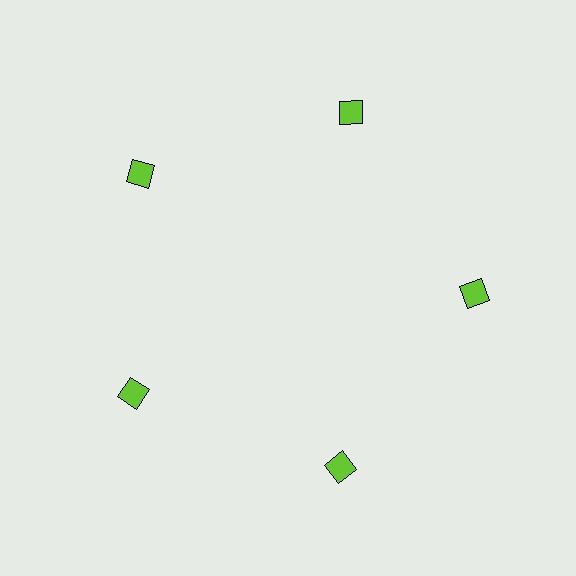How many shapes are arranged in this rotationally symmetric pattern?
There are 5 shapes, arranged in 5 groups of 1.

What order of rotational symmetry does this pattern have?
This pattern has 5-fold rotational symmetry.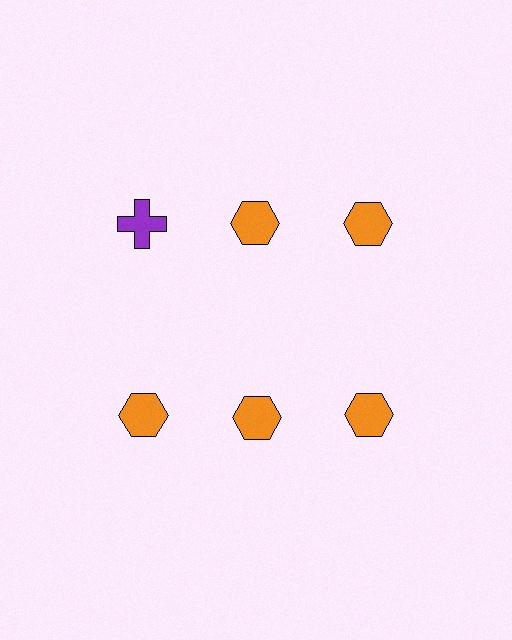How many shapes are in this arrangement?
There are 6 shapes arranged in a grid pattern.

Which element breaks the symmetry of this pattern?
The purple cross in the top row, leftmost column breaks the symmetry. All other shapes are orange hexagons.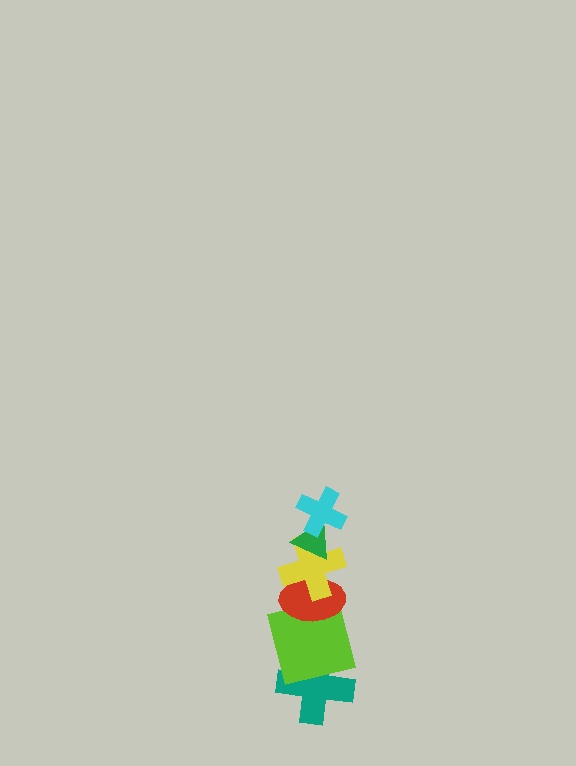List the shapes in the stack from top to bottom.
From top to bottom: the cyan cross, the green triangle, the yellow cross, the red ellipse, the lime square, the teal cross.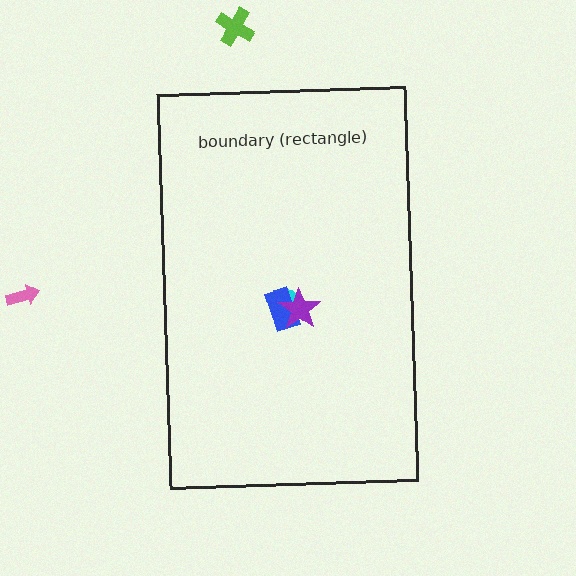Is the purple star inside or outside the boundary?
Inside.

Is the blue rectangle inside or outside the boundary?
Inside.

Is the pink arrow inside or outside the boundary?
Outside.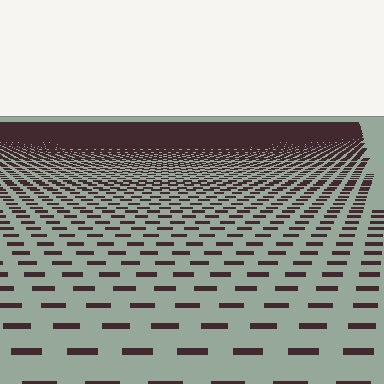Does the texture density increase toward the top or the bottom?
Density increases toward the top.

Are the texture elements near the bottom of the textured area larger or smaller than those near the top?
Larger. Near the bottom, elements are closer to the viewer and appear at a bigger on-screen size.